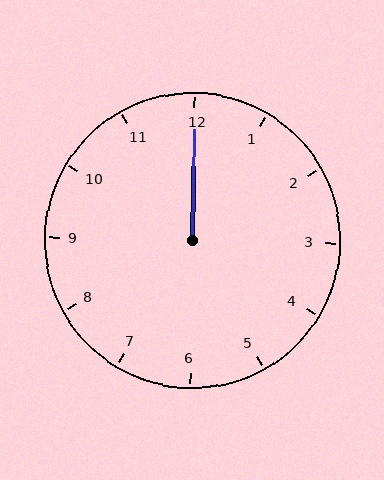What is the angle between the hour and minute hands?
Approximately 0 degrees.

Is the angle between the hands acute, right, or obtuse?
It is acute.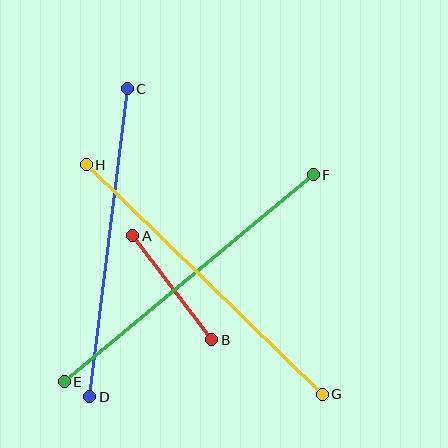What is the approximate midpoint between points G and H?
The midpoint is at approximately (204, 280) pixels.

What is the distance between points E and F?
The distance is approximately 324 pixels.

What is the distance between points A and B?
The distance is approximately 130 pixels.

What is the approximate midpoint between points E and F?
The midpoint is at approximately (189, 278) pixels.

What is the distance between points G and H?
The distance is approximately 329 pixels.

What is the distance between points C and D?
The distance is approximately 311 pixels.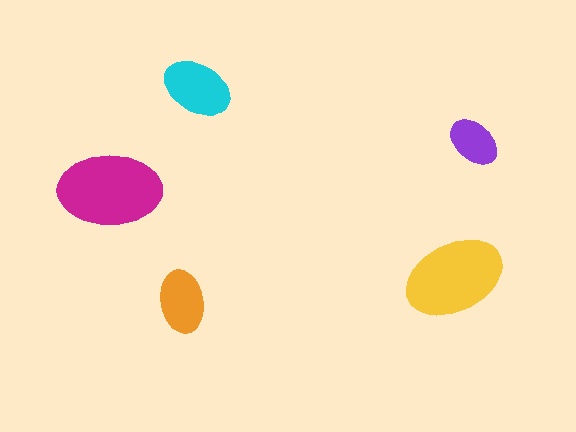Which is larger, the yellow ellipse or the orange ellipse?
The yellow one.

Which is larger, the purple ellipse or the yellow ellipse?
The yellow one.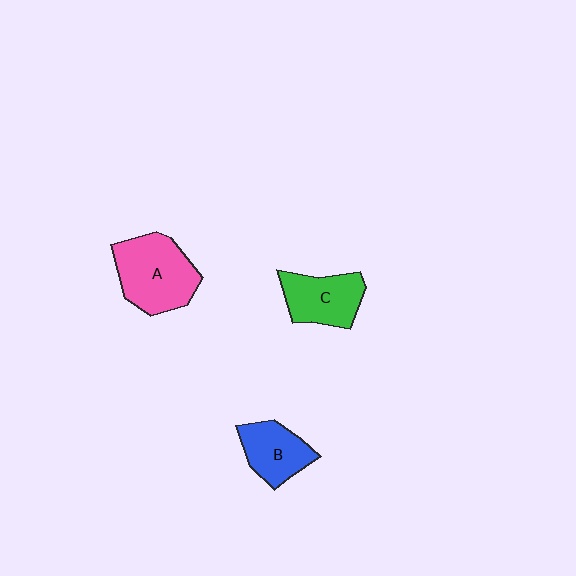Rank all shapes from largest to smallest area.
From largest to smallest: A (pink), C (green), B (blue).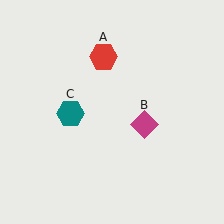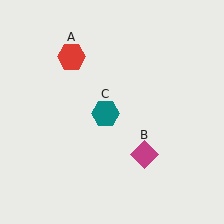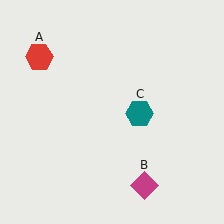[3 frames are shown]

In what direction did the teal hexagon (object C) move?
The teal hexagon (object C) moved right.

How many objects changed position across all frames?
3 objects changed position: red hexagon (object A), magenta diamond (object B), teal hexagon (object C).